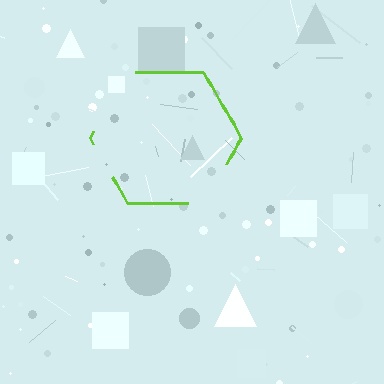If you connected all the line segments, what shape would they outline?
They would outline a hexagon.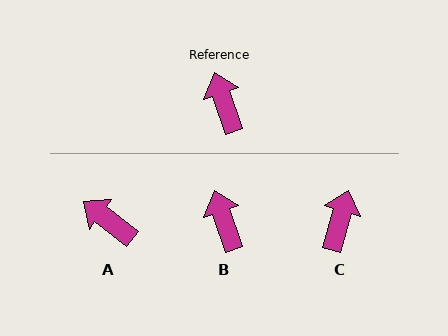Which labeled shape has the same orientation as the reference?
B.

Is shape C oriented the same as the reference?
No, it is off by about 34 degrees.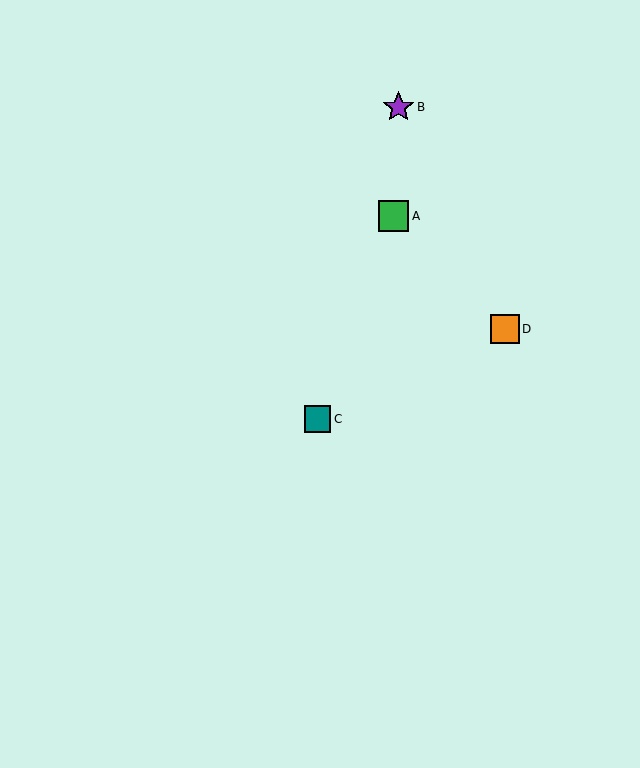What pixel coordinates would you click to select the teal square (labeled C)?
Click at (317, 419) to select the teal square C.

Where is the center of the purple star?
The center of the purple star is at (398, 107).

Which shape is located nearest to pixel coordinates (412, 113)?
The purple star (labeled B) at (398, 107) is nearest to that location.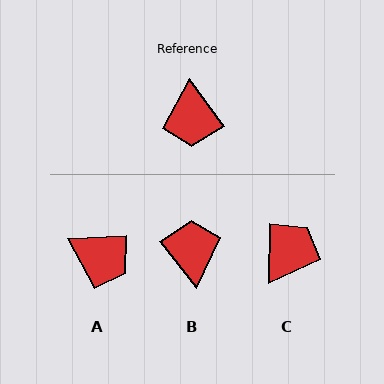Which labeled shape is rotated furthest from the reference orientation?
B, about 178 degrees away.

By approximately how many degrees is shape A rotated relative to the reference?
Approximately 57 degrees counter-clockwise.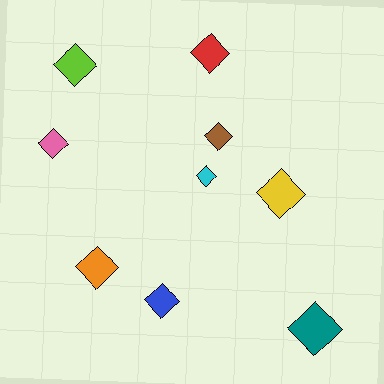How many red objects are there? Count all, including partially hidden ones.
There is 1 red object.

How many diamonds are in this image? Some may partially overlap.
There are 9 diamonds.